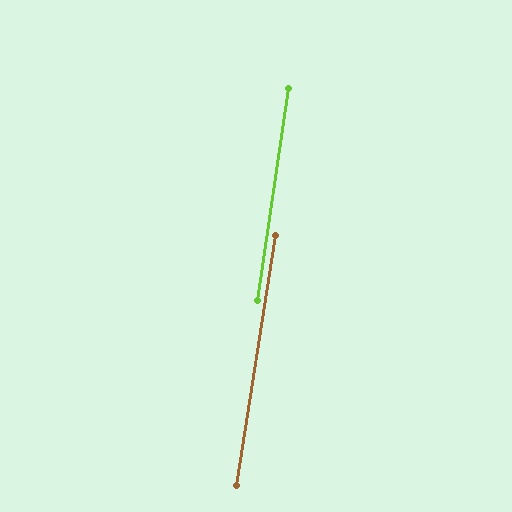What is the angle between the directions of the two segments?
Approximately 0 degrees.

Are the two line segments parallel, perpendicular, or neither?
Parallel — their directions differ by only 0.5°.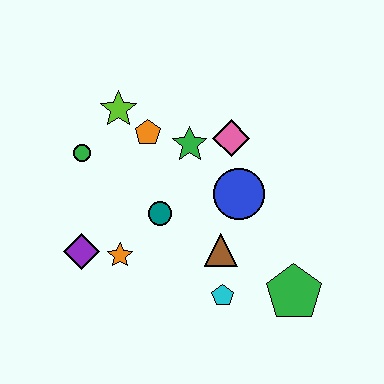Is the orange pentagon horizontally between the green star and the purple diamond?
Yes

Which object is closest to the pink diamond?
The green star is closest to the pink diamond.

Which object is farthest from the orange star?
The green pentagon is farthest from the orange star.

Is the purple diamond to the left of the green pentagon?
Yes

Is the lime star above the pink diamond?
Yes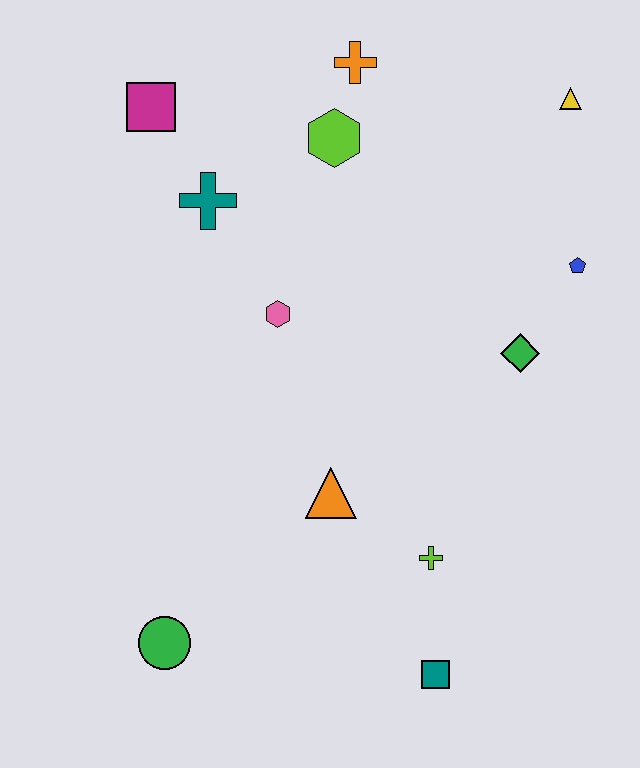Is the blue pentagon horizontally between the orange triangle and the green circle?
No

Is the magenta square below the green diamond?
No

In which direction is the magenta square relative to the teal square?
The magenta square is above the teal square.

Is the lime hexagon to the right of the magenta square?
Yes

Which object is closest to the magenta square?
The teal cross is closest to the magenta square.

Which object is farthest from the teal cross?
The teal square is farthest from the teal cross.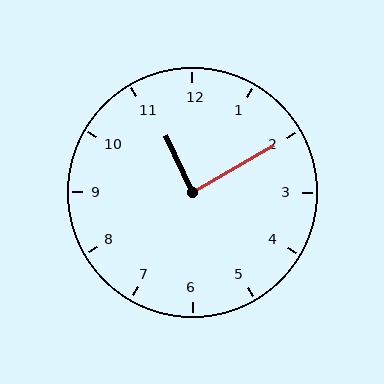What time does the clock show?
11:10.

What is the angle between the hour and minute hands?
Approximately 85 degrees.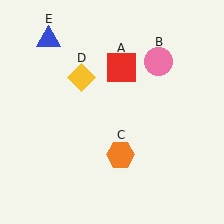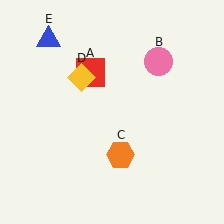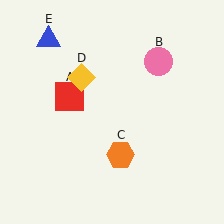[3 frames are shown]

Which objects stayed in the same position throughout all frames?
Pink circle (object B) and orange hexagon (object C) and yellow diamond (object D) and blue triangle (object E) remained stationary.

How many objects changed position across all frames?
1 object changed position: red square (object A).